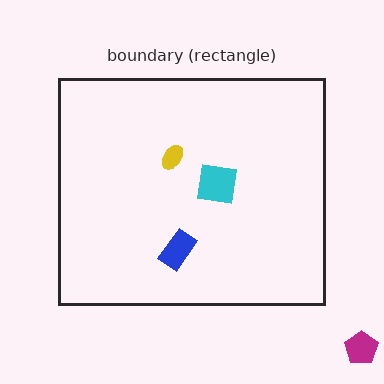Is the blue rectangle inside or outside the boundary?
Inside.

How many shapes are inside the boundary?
3 inside, 1 outside.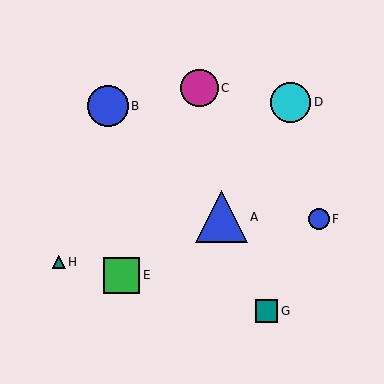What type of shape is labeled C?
Shape C is a magenta circle.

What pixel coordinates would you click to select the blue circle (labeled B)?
Click at (108, 106) to select the blue circle B.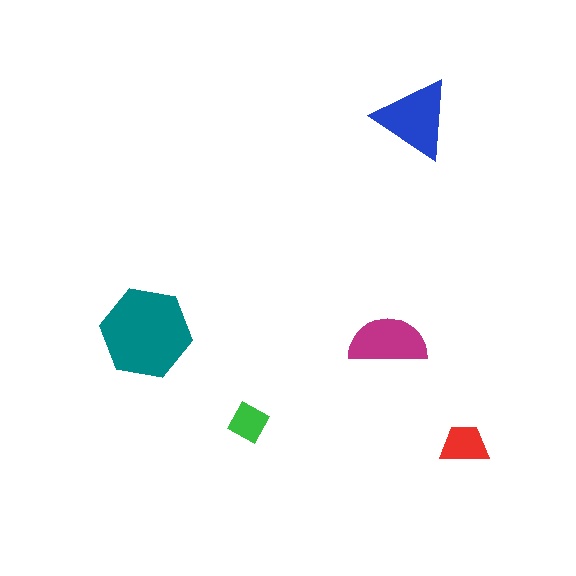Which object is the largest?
The teal hexagon.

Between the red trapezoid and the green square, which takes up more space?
The red trapezoid.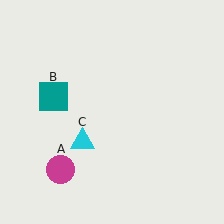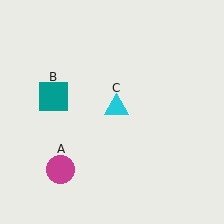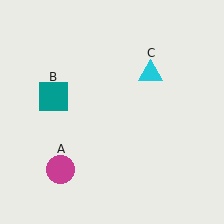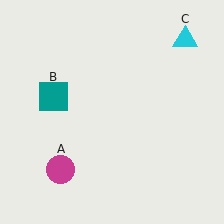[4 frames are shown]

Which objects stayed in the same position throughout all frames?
Magenta circle (object A) and teal square (object B) remained stationary.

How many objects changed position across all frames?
1 object changed position: cyan triangle (object C).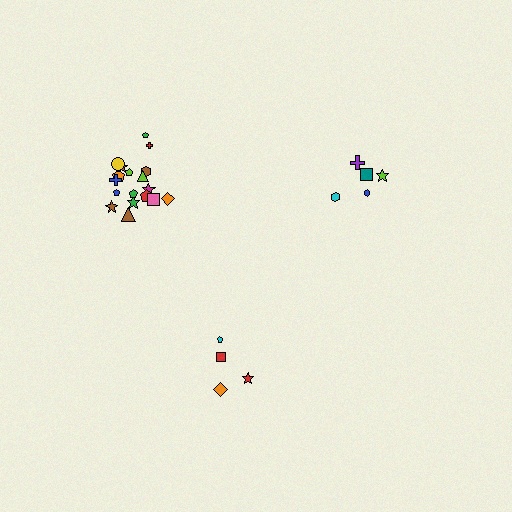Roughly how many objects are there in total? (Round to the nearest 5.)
Roughly 25 objects in total.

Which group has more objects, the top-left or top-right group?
The top-left group.